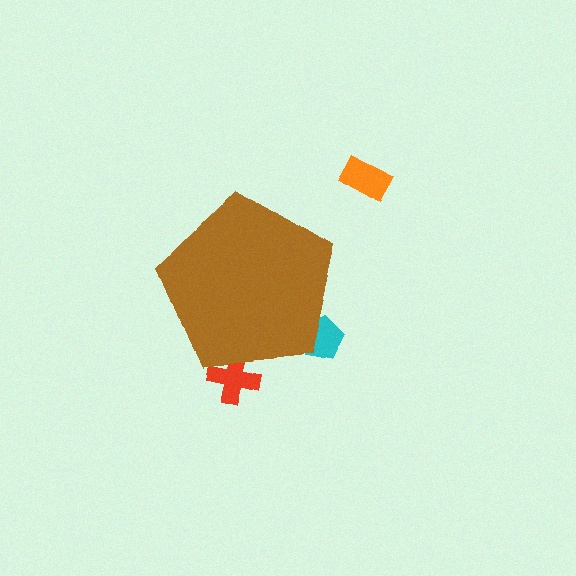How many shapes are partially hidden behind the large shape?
2 shapes are partially hidden.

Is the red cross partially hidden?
Yes, the red cross is partially hidden behind the brown pentagon.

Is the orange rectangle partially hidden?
No, the orange rectangle is fully visible.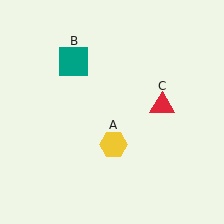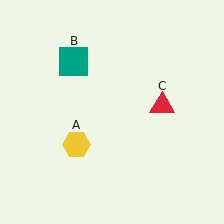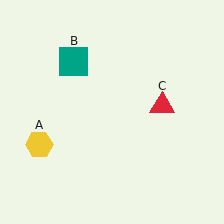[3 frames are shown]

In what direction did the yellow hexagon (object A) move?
The yellow hexagon (object A) moved left.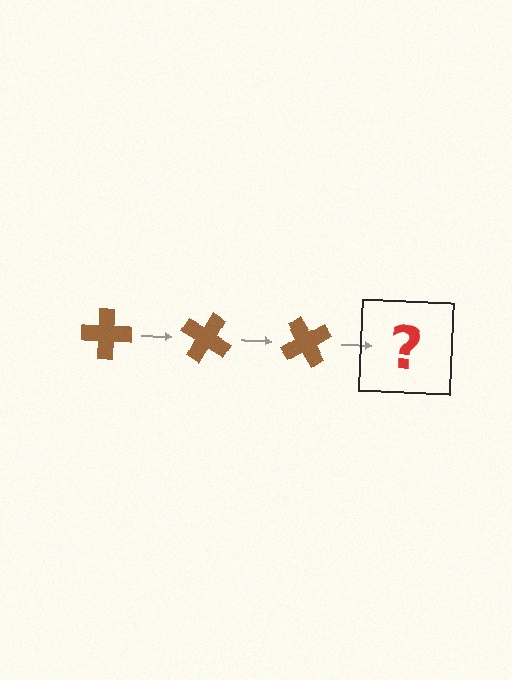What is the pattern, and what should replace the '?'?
The pattern is that the cross rotates 30 degrees each step. The '?' should be a brown cross rotated 90 degrees.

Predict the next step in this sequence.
The next step is a brown cross rotated 90 degrees.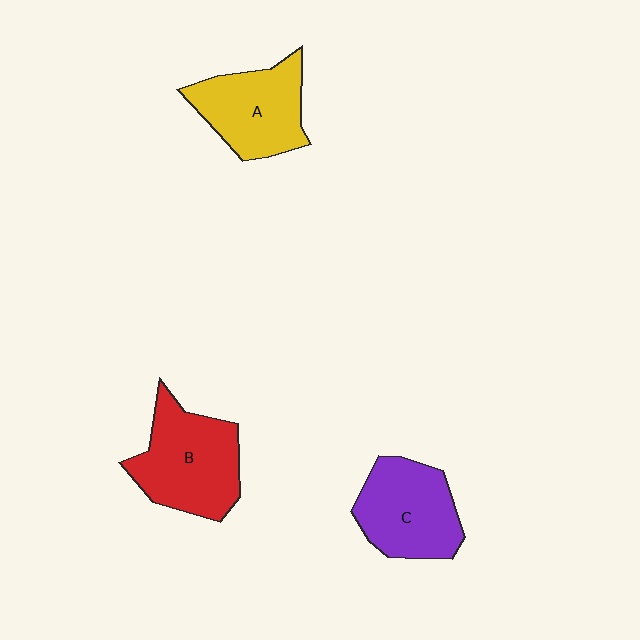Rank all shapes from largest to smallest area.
From largest to smallest: B (red), C (purple), A (yellow).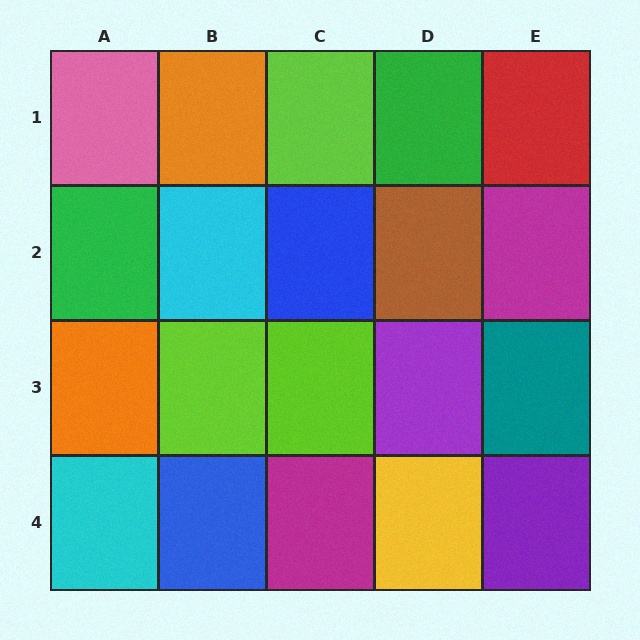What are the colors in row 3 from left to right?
Orange, lime, lime, purple, teal.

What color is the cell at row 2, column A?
Green.